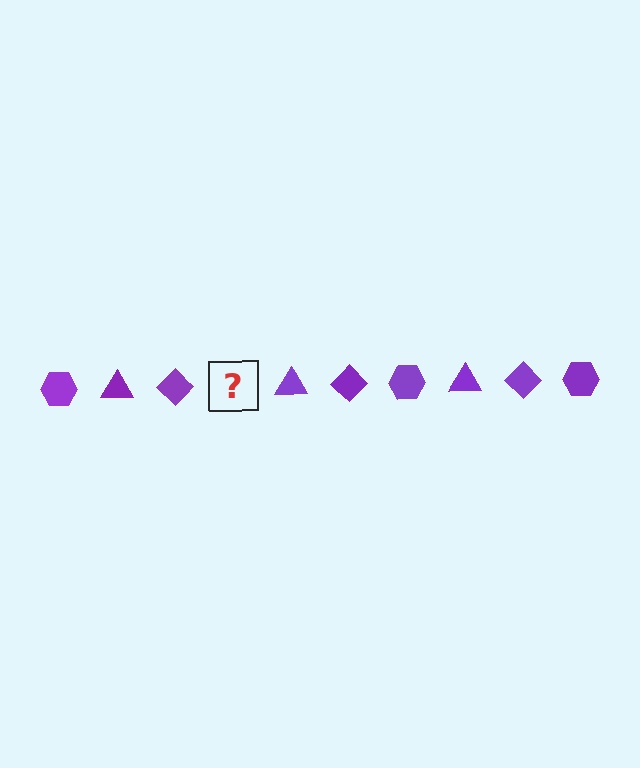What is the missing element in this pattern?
The missing element is a purple hexagon.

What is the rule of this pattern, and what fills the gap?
The rule is that the pattern cycles through hexagon, triangle, diamond shapes in purple. The gap should be filled with a purple hexagon.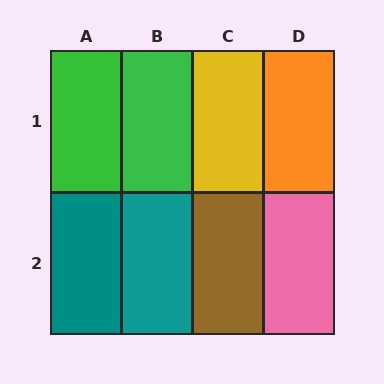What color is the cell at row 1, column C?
Yellow.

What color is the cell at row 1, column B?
Green.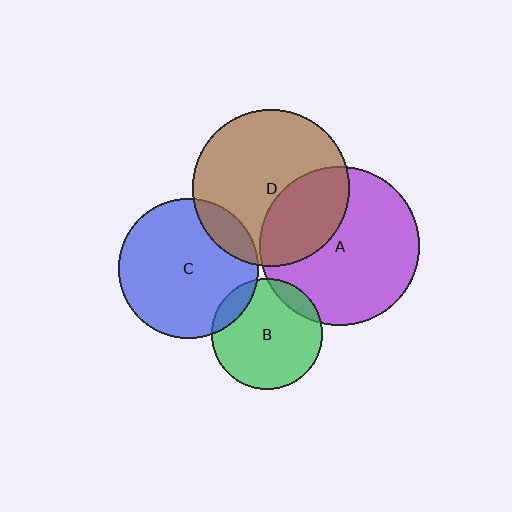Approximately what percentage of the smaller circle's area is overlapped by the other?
Approximately 10%.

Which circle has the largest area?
Circle A (purple).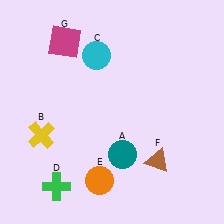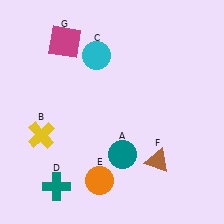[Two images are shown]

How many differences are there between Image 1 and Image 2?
There is 1 difference between the two images.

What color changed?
The cross (D) changed from green in Image 1 to teal in Image 2.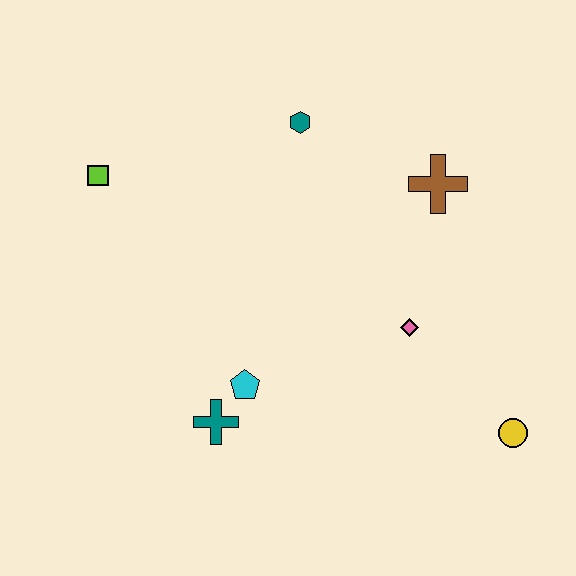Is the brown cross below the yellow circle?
No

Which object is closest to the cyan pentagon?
The teal cross is closest to the cyan pentagon.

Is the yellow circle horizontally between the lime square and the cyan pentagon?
No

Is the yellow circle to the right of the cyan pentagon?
Yes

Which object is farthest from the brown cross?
The lime square is farthest from the brown cross.